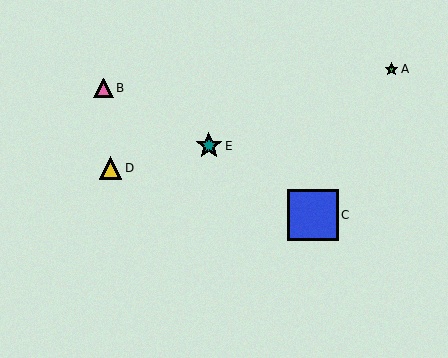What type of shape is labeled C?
Shape C is a blue square.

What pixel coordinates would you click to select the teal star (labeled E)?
Click at (209, 146) to select the teal star E.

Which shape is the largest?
The blue square (labeled C) is the largest.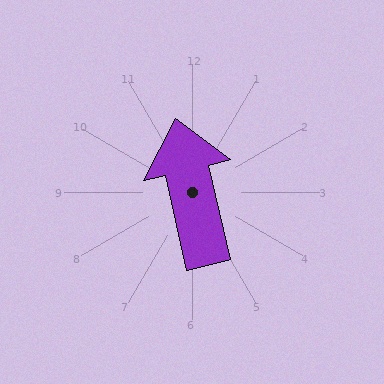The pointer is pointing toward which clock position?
Roughly 12 o'clock.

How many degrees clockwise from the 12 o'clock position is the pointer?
Approximately 347 degrees.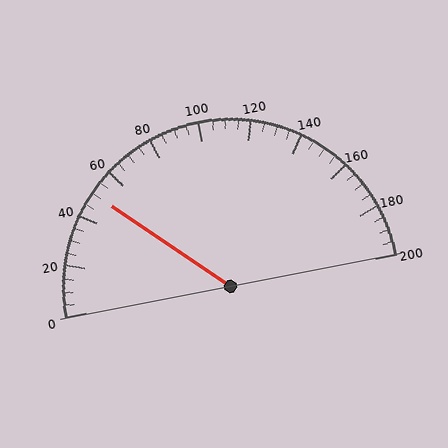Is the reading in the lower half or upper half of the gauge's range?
The reading is in the lower half of the range (0 to 200).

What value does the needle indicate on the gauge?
The needle indicates approximately 50.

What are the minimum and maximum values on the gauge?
The gauge ranges from 0 to 200.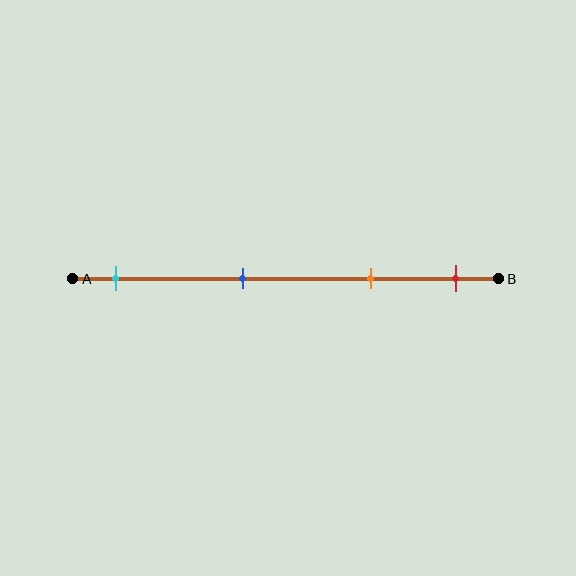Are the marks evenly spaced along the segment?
No, the marks are not evenly spaced.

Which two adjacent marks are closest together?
The orange and red marks are the closest adjacent pair.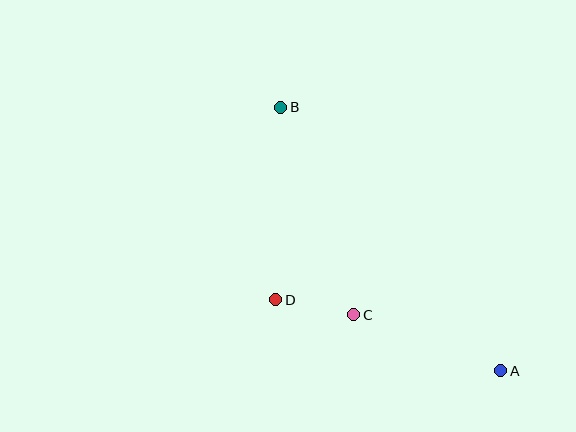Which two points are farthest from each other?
Points A and B are farthest from each other.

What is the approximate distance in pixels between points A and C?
The distance between A and C is approximately 157 pixels.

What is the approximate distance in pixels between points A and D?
The distance between A and D is approximately 236 pixels.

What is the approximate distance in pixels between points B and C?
The distance between B and C is approximately 220 pixels.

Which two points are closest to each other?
Points C and D are closest to each other.